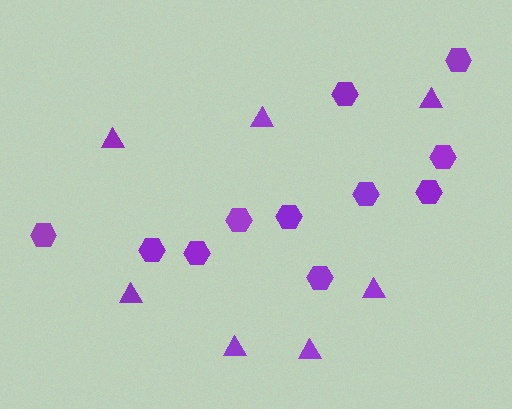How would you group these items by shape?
There are 2 groups: one group of triangles (7) and one group of hexagons (11).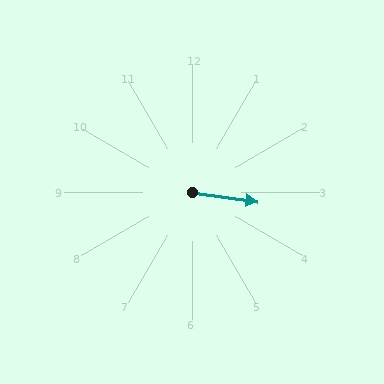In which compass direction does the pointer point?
East.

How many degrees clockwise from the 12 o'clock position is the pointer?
Approximately 98 degrees.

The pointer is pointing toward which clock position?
Roughly 3 o'clock.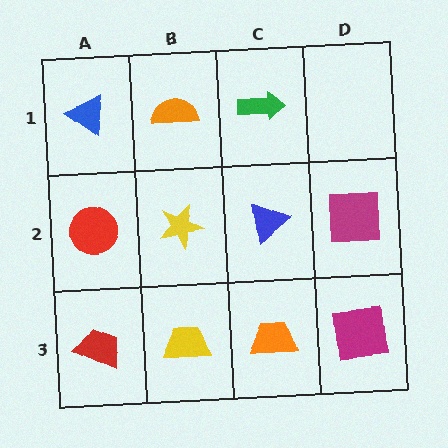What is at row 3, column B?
A yellow trapezoid.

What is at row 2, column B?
A yellow star.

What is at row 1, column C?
A green arrow.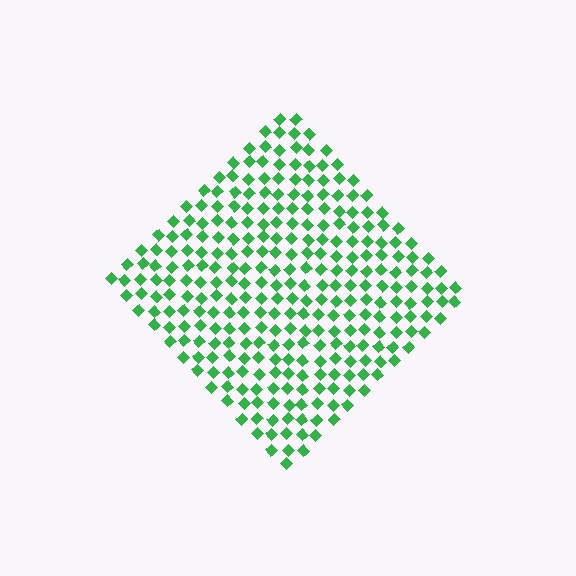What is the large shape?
The large shape is a diamond.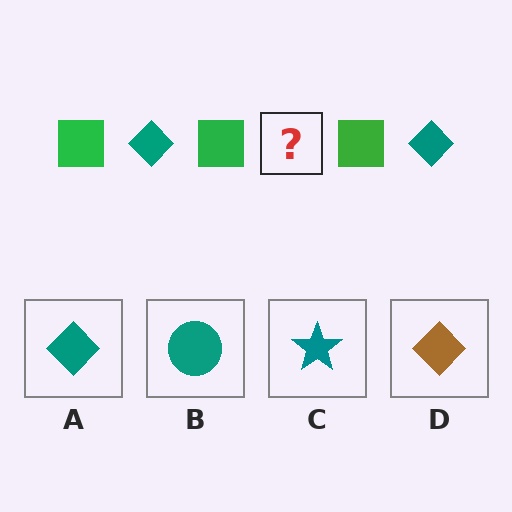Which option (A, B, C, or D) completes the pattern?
A.